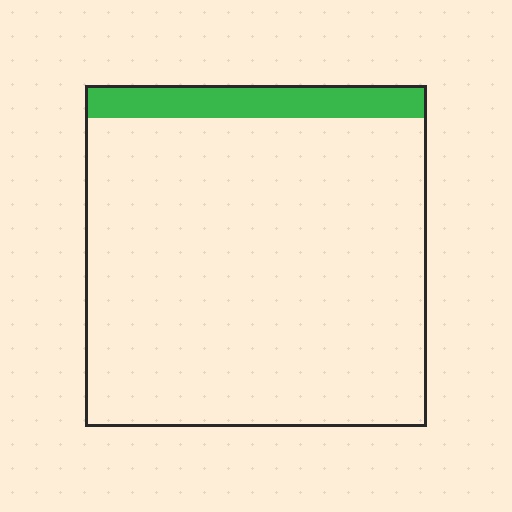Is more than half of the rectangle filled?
No.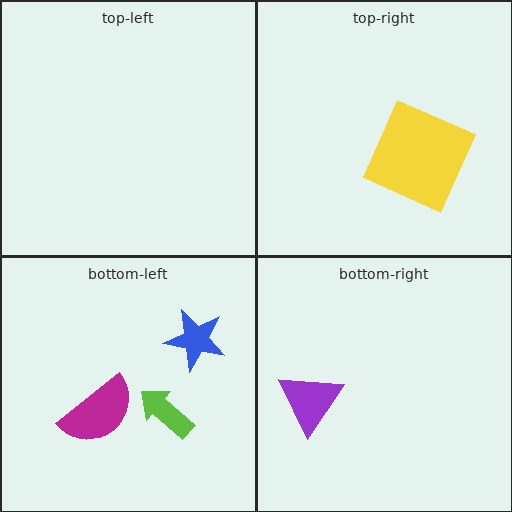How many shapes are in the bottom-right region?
1.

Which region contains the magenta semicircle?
The bottom-left region.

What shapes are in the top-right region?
The yellow square.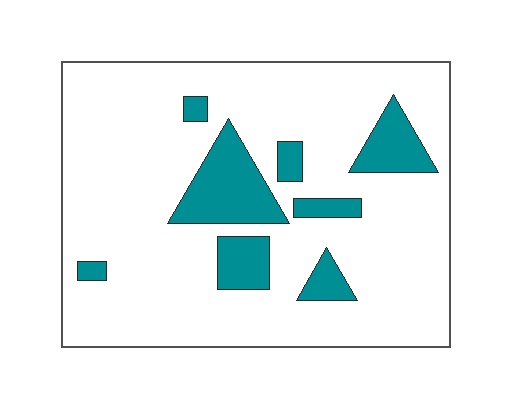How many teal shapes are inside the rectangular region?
8.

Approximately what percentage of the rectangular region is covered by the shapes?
Approximately 15%.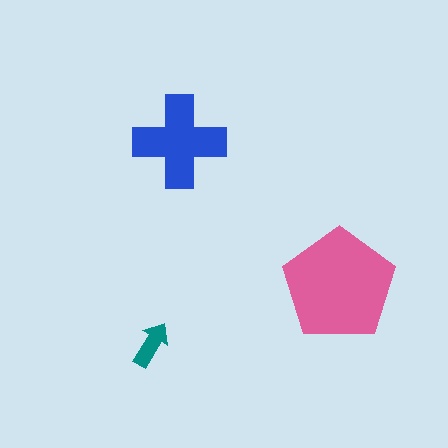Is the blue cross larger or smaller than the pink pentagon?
Smaller.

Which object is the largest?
The pink pentagon.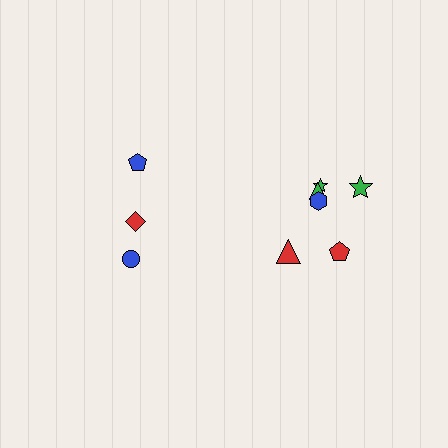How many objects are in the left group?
There are 3 objects.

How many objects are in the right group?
There are 6 objects.